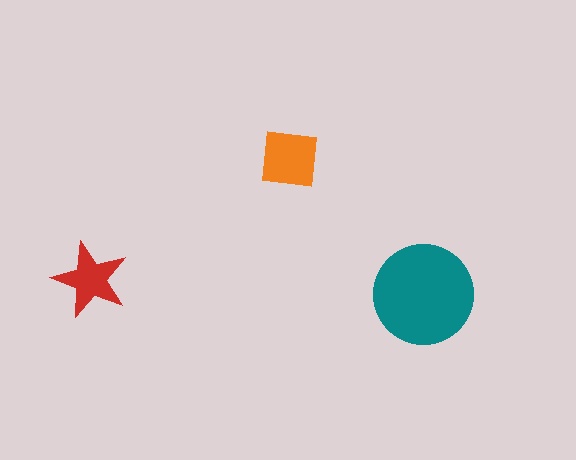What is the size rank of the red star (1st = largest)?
3rd.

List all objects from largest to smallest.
The teal circle, the orange square, the red star.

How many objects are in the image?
There are 3 objects in the image.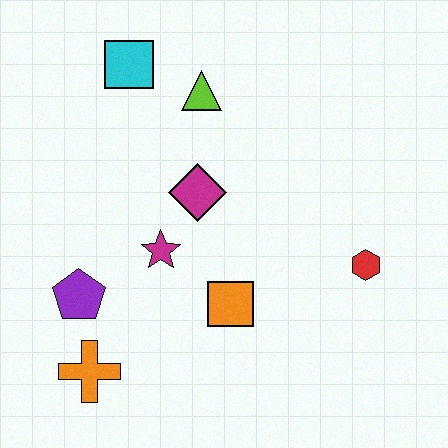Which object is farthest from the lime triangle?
The orange cross is farthest from the lime triangle.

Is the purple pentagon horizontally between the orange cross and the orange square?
No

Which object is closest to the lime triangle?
The cyan square is closest to the lime triangle.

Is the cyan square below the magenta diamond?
No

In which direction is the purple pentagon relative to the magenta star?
The purple pentagon is to the left of the magenta star.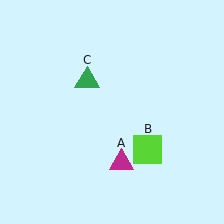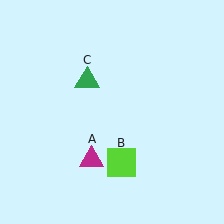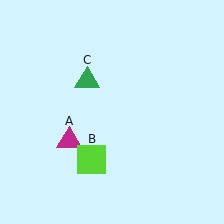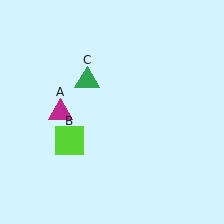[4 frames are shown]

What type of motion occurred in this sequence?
The magenta triangle (object A), lime square (object B) rotated clockwise around the center of the scene.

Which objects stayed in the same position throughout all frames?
Green triangle (object C) remained stationary.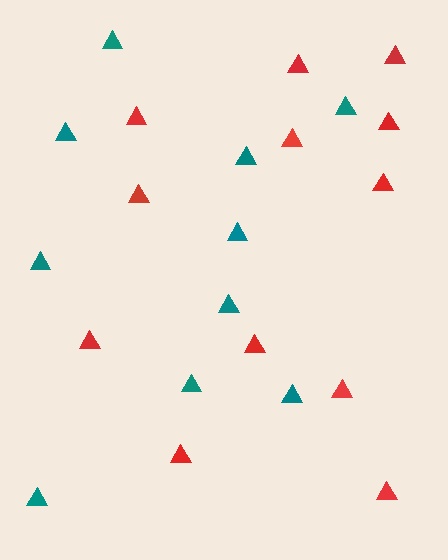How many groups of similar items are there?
There are 2 groups: one group of teal triangles (10) and one group of red triangles (12).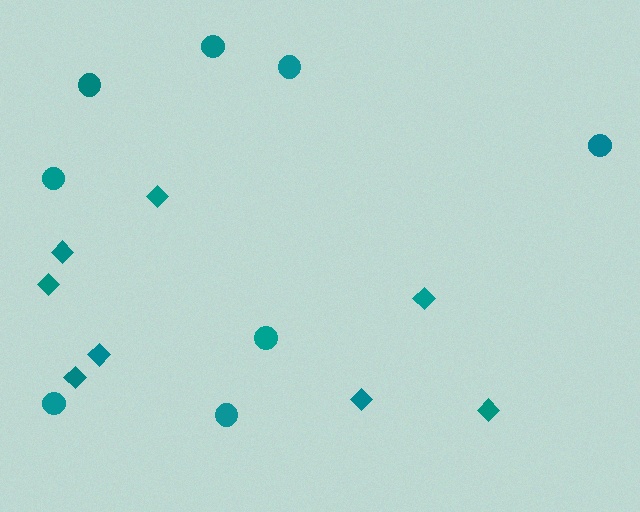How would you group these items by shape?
There are 2 groups: one group of diamonds (8) and one group of circles (8).